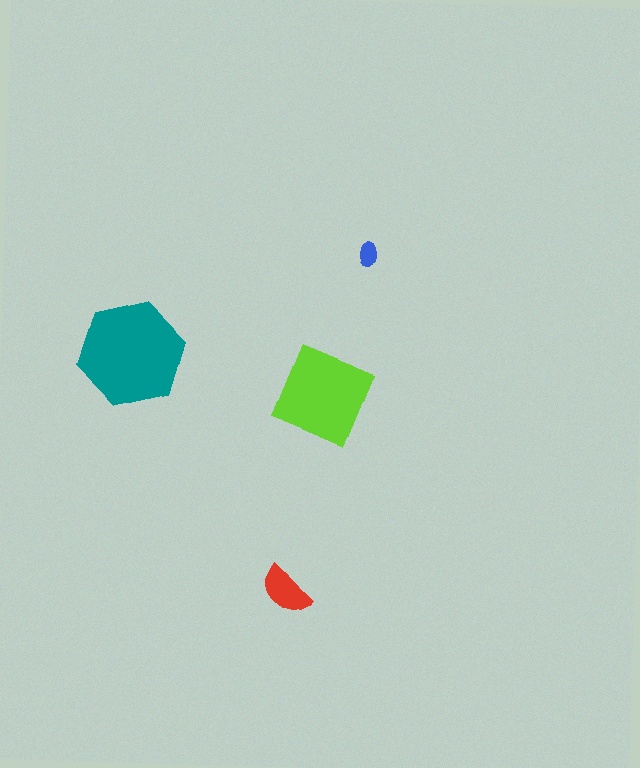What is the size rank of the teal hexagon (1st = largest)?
1st.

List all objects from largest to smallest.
The teal hexagon, the lime diamond, the red semicircle, the blue ellipse.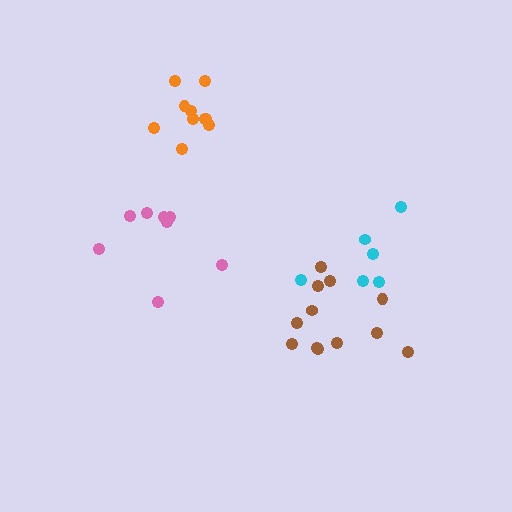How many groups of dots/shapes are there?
There are 4 groups.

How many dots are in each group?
Group 1: 12 dots, Group 2: 8 dots, Group 3: 10 dots, Group 4: 6 dots (36 total).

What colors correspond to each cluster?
The clusters are colored: brown, pink, orange, cyan.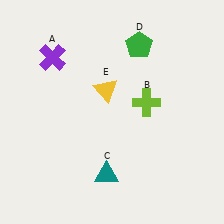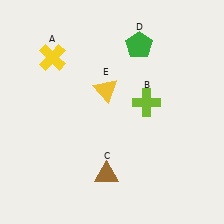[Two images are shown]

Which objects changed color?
A changed from purple to yellow. C changed from teal to brown.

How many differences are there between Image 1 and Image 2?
There are 2 differences between the two images.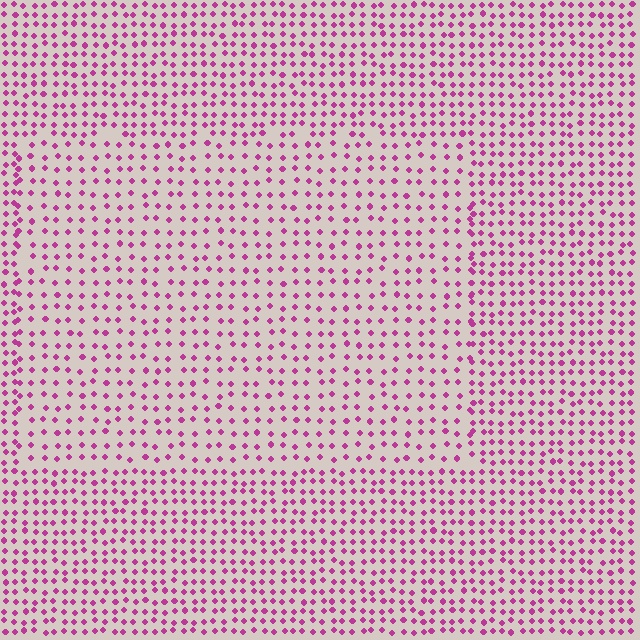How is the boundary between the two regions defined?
The boundary is defined by a change in element density (approximately 1.6x ratio). All elements are the same color, size, and shape.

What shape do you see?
I see a rectangle.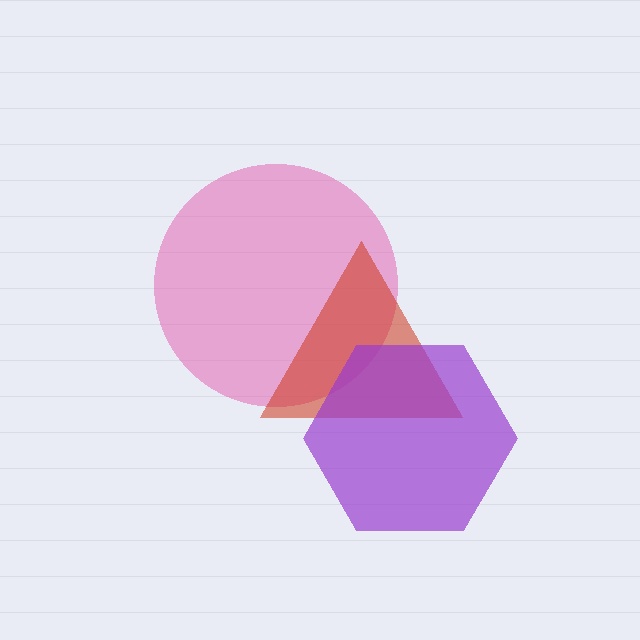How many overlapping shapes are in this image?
There are 3 overlapping shapes in the image.